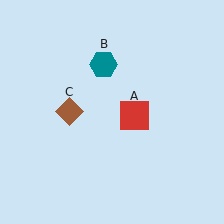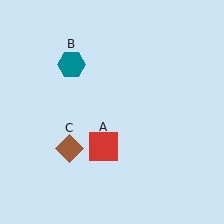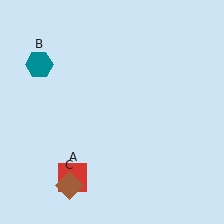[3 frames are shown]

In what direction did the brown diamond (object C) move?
The brown diamond (object C) moved down.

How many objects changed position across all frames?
3 objects changed position: red square (object A), teal hexagon (object B), brown diamond (object C).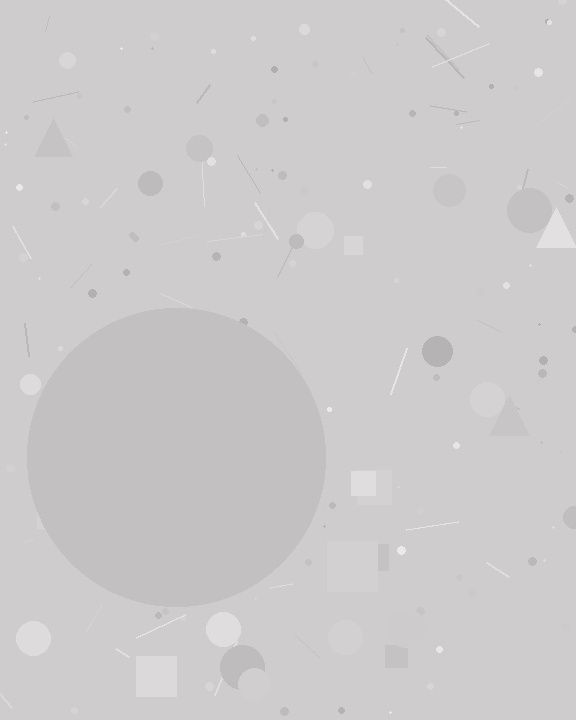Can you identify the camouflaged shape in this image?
The camouflaged shape is a circle.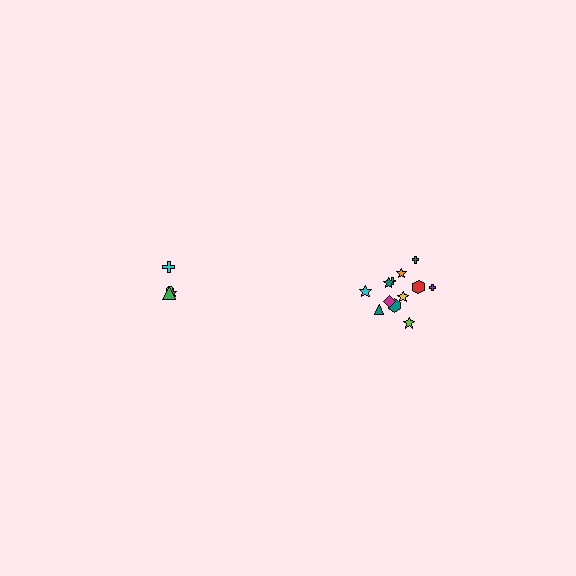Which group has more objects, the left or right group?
The right group.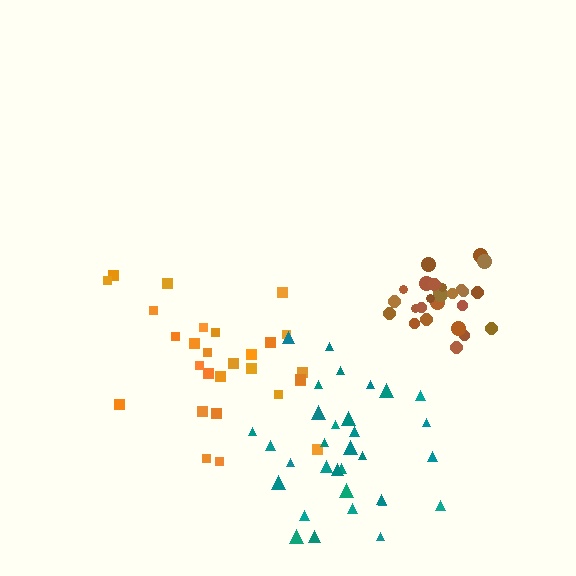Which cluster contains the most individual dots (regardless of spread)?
Teal (32).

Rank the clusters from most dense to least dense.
brown, teal, orange.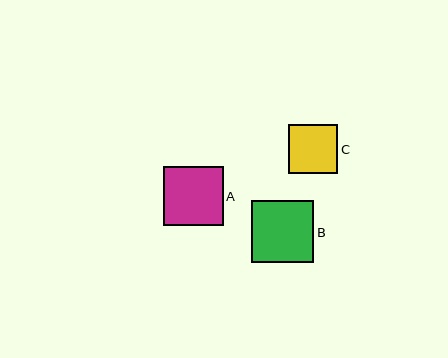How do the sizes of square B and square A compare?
Square B and square A are approximately the same size.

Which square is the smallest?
Square C is the smallest with a size of approximately 49 pixels.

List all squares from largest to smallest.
From largest to smallest: B, A, C.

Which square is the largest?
Square B is the largest with a size of approximately 62 pixels.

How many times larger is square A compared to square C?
Square A is approximately 1.2 times the size of square C.